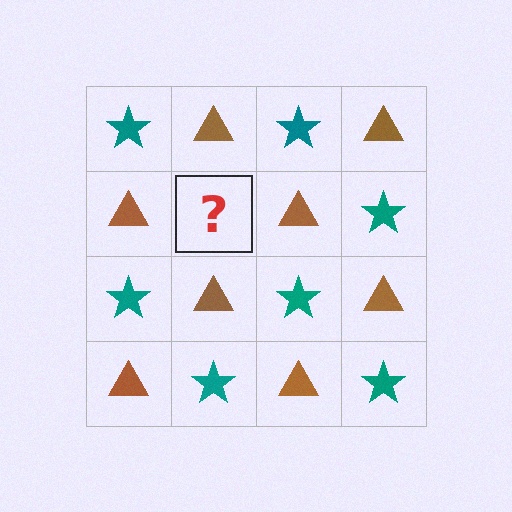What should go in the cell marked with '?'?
The missing cell should contain a teal star.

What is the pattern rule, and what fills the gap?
The rule is that it alternates teal star and brown triangle in a checkerboard pattern. The gap should be filled with a teal star.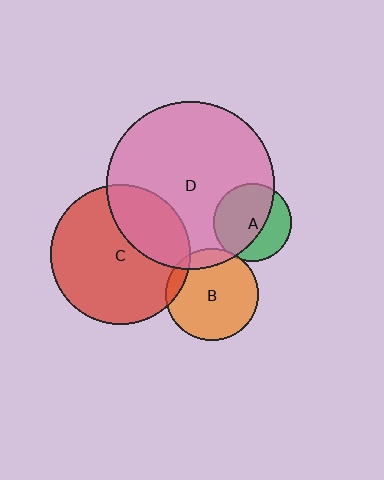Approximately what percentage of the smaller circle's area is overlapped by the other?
Approximately 5%.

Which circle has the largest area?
Circle D (pink).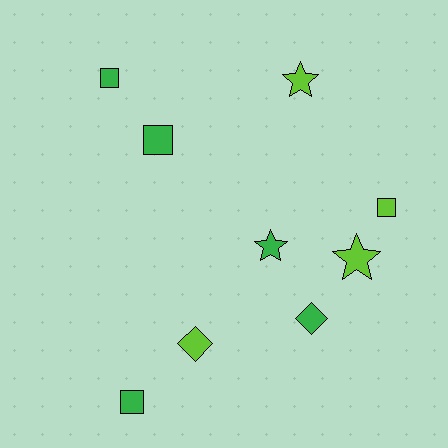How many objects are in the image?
There are 9 objects.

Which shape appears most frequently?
Square, with 4 objects.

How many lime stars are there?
There are 2 lime stars.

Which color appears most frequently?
Green, with 5 objects.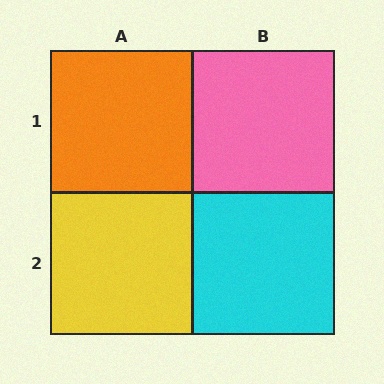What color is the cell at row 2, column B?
Cyan.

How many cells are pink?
1 cell is pink.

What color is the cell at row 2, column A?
Yellow.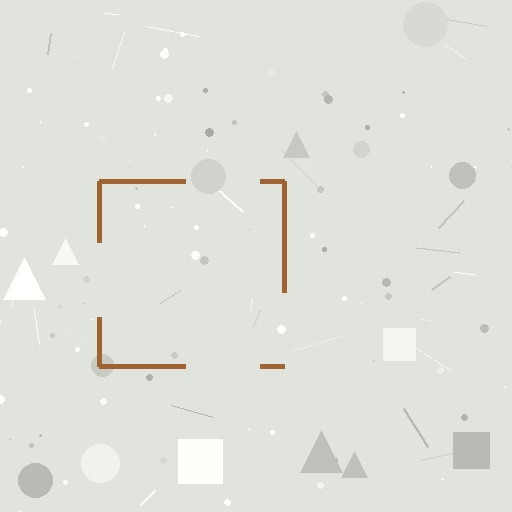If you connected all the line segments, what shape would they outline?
They would outline a square.